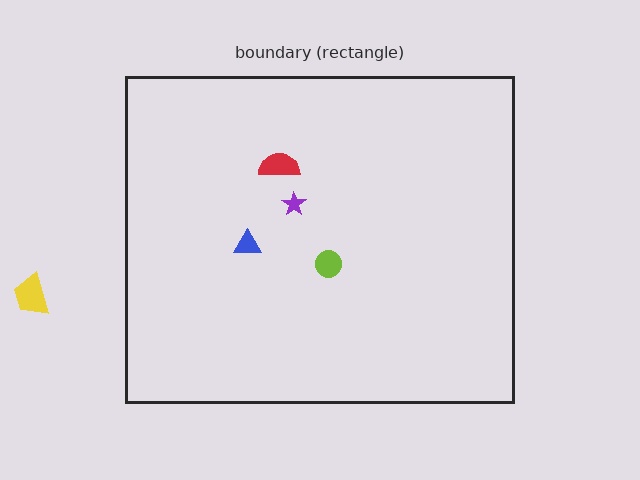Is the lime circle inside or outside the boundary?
Inside.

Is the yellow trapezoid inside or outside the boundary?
Outside.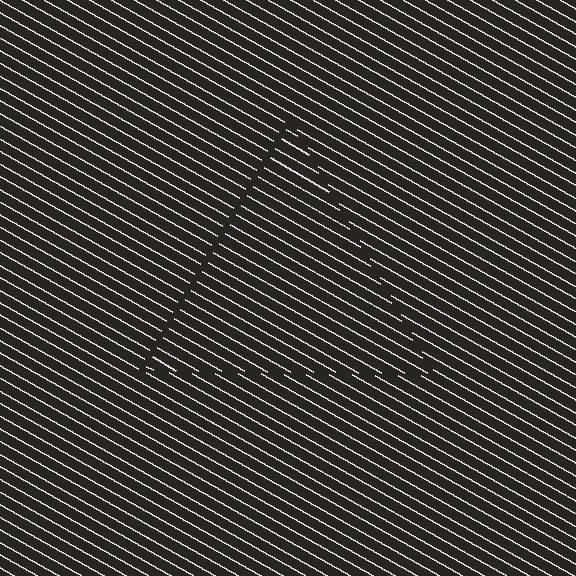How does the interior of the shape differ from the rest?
The interior of the shape contains the same grating, shifted by half a period — the contour is defined by the phase discontinuity where line-ends from the inner and outer gratings abut.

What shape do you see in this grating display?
An illusory triangle. The interior of the shape contains the same grating, shifted by half a period — the contour is defined by the phase discontinuity where line-ends from the inner and outer gratings abut.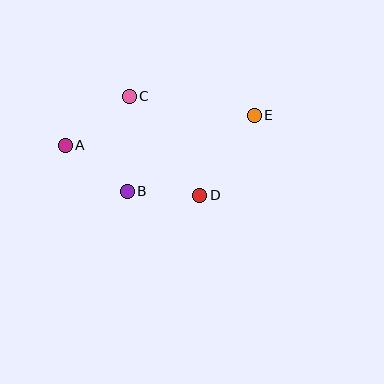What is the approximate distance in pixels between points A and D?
The distance between A and D is approximately 144 pixels.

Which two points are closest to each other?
Points B and D are closest to each other.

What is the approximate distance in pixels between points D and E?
The distance between D and E is approximately 97 pixels.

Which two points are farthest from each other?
Points A and E are farthest from each other.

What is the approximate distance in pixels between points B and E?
The distance between B and E is approximately 148 pixels.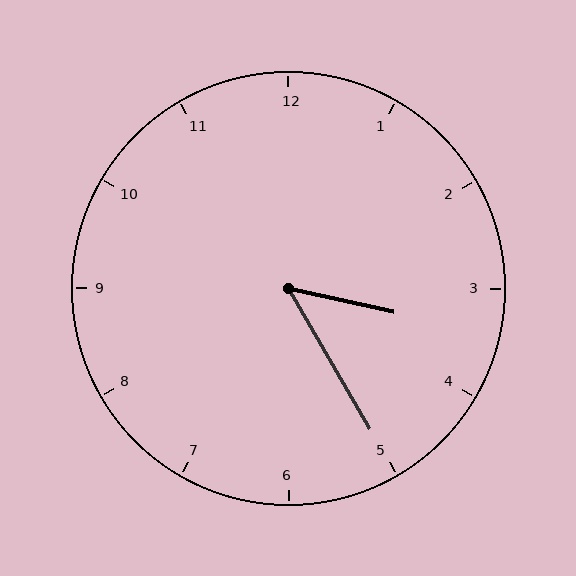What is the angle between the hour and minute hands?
Approximately 48 degrees.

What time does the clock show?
3:25.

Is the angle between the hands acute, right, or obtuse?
It is acute.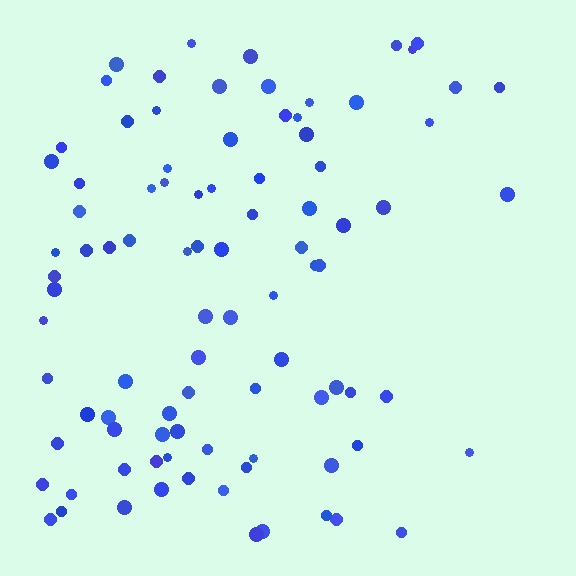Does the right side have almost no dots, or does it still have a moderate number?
Still a moderate number, just noticeably fewer than the left.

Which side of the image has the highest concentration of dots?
The left.